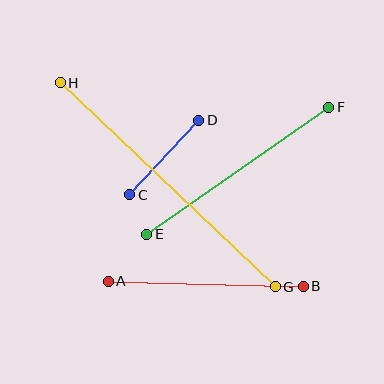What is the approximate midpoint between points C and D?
The midpoint is at approximately (164, 157) pixels.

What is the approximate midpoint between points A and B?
The midpoint is at approximately (206, 284) pixels.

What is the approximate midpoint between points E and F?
The midpoint is at approximately (238, 171) pixels.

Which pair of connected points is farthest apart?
Points G and H are farthest apart.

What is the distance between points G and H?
The distance is approximately 296 pixels.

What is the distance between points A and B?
The distance is approximately 195 pixels.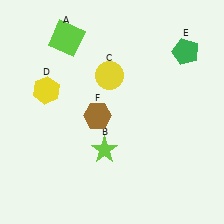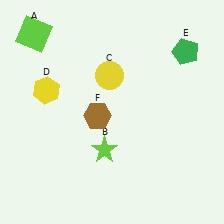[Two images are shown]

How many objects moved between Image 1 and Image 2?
1 object moved between the two images.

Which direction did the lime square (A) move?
The lime square (A) moved left.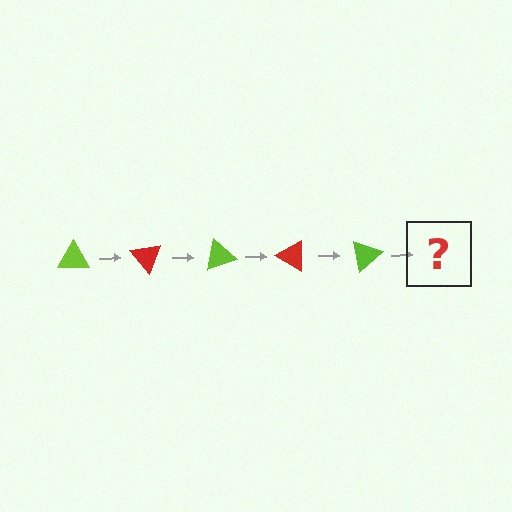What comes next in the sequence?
The next element should be a red triangle, rotated 250 degrees from the start.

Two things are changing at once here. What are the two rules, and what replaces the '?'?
The two rules are that it rotates 50 degrees each step and the color cycles through lime and red. The '?' should be a red triangle, rotated 250 degrees from the start.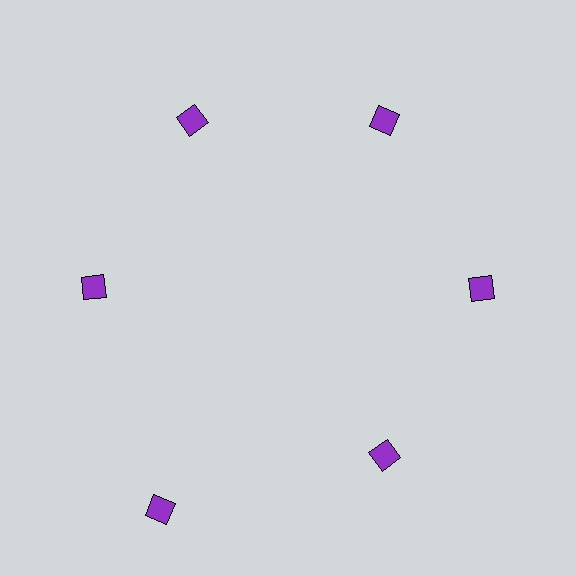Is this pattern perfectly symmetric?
No. The 6 purple diamonds are arranged in a ring, but one element near the 7 o'clock position is pushed outward from the center, breaking the 6-fold rotational symmetry.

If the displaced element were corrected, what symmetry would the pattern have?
It would have 6-fold rotational symmetry — the pattern would map onto itself every 60 degrees.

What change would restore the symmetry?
The symmetry would be restored by moving it inward, back onto the ring so that all 6 diamonds sit at equal angles and equal distance from the center.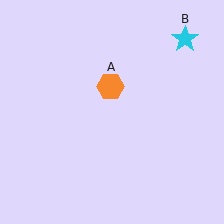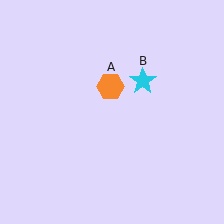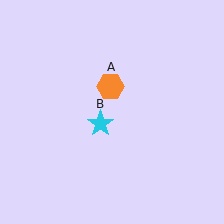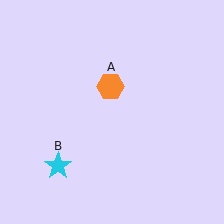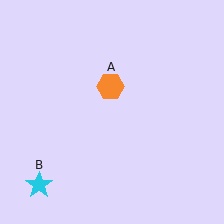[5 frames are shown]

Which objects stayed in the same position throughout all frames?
Orange hexagon (object A) remained stationary.